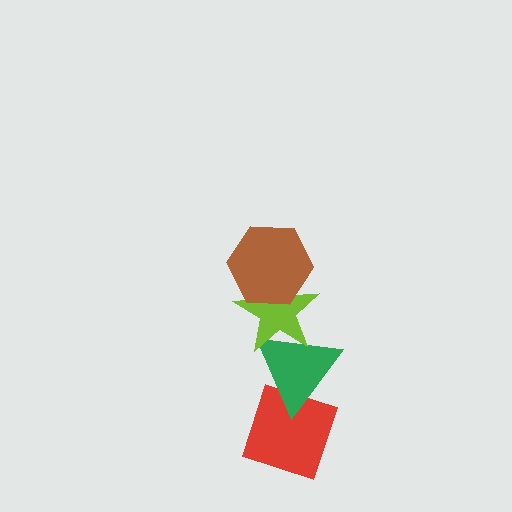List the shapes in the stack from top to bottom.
From top to bottom: the brown hexagon, the lime star, the green triangle, the red diamond.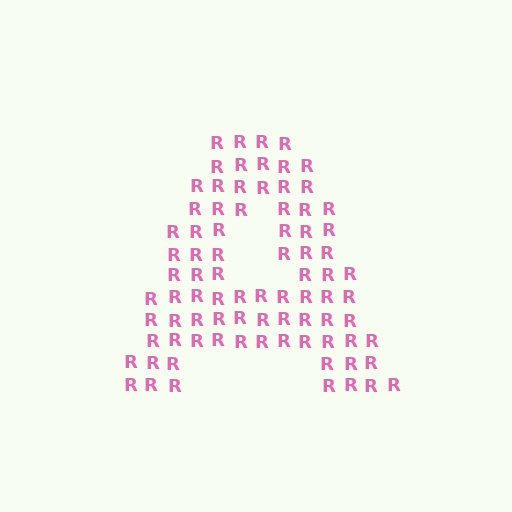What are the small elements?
The small elements are letter R's.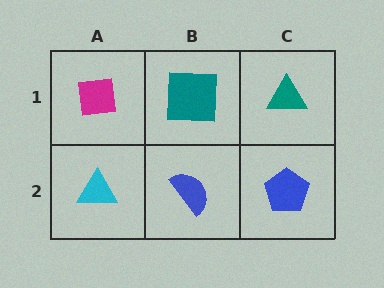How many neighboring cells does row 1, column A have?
2.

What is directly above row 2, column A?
A magenta square.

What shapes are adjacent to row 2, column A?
A magenta square (row 1, column A), a blue semicircle (row 2, column B).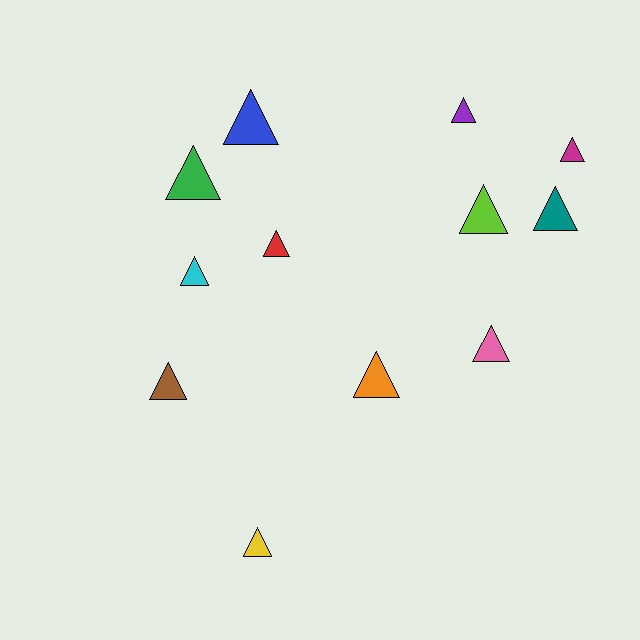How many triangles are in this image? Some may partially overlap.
There are 12 triangles.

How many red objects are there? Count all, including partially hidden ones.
There is 1 red object.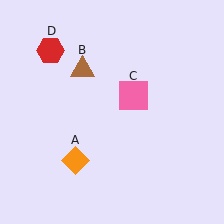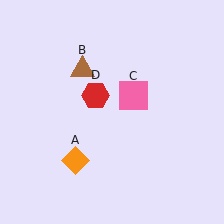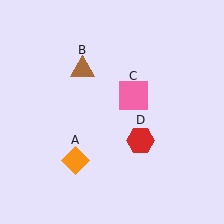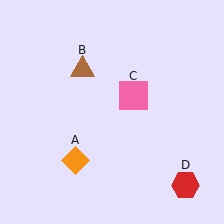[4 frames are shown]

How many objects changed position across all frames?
1 object changed position: red hexagon (object D).